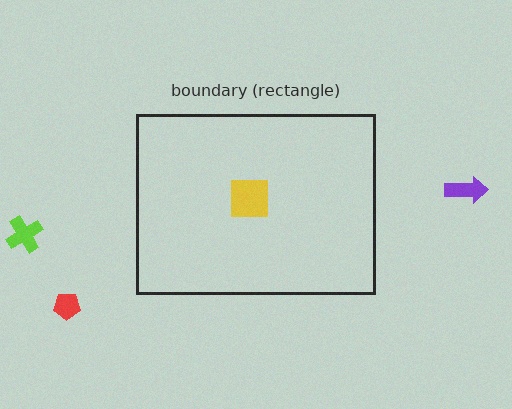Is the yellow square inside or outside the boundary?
Inside.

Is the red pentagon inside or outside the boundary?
Outside.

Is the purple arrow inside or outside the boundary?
Outside.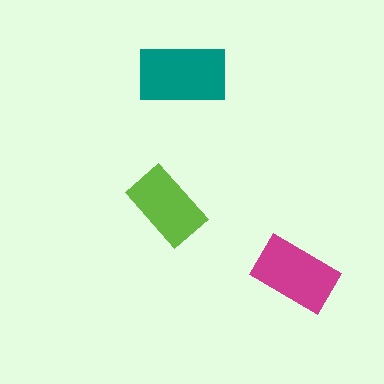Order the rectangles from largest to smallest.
the teal one, the magenta one, the lime one.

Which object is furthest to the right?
The magenta rectangle is rightmost.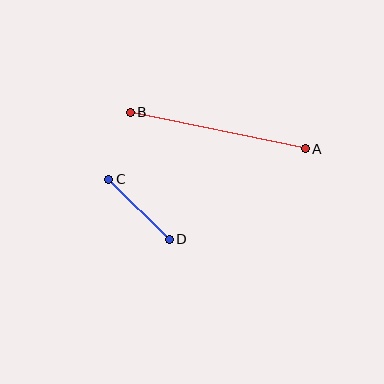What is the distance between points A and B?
The distance is approximately 179 pixels.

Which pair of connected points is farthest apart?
Points A and B are farthest apart.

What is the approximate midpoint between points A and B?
The midpoint is at approximately (218, 131) pixels.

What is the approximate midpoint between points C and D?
The midpoint is at approximately (139, 209) pixels.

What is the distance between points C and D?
The distance is approximately 85 pixels.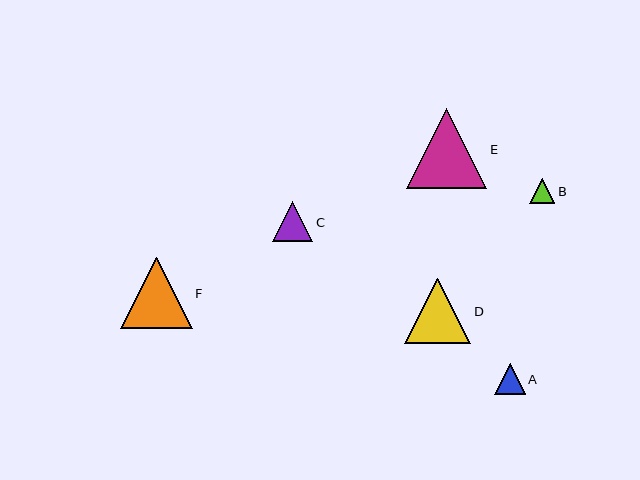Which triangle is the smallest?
Triangle B is the smallest with a size of approximately 25 pixels.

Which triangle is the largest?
Triangle E is the largest with a size of approximately 81 pixels.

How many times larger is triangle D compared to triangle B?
Triangle D is approximately 2.6 times the size of triangle B.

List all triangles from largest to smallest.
From largest to smallest: E, F, D, C, A, B.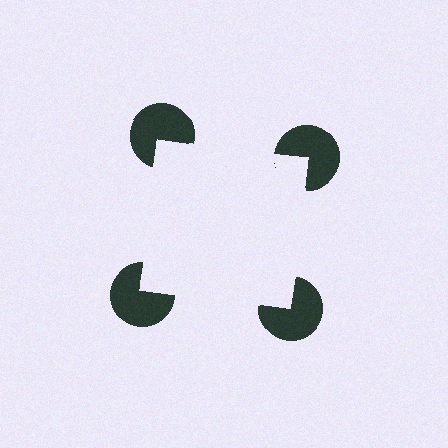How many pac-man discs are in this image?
There are 4 — one at each vertex of the illusory square.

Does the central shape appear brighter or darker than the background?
It typically appears slightly brighter than the background, even though no actual brightness change is drawn.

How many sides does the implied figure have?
4 sides.